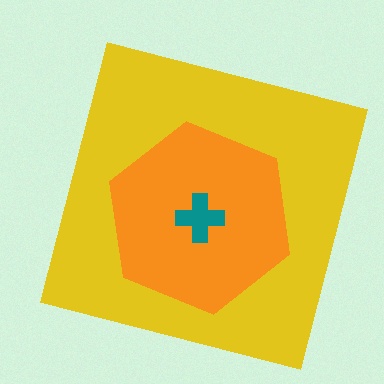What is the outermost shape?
The yellow square.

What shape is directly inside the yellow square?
The orange hexagon.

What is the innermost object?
The teal cross.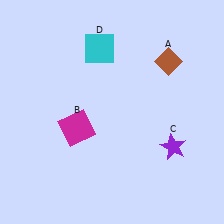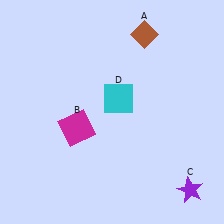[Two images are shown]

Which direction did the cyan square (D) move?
The cyan square (D) moved down.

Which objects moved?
The objects that moved are: the brown diamond (A), the purple star (C), the cyan square (D).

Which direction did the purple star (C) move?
The purple star (C) moved down.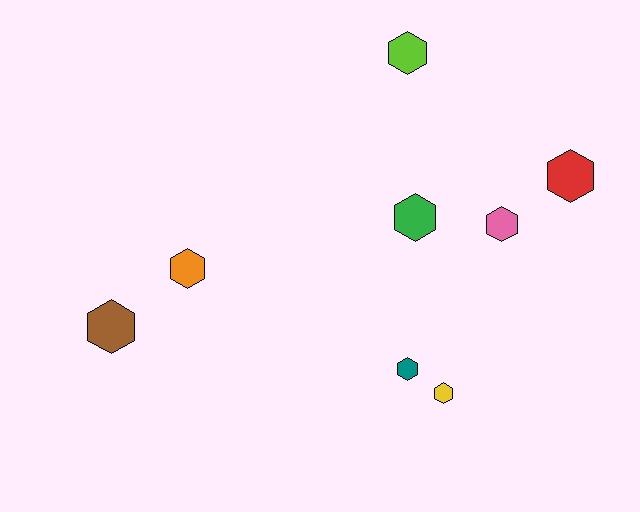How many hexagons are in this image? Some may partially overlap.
There are 8 hexagons.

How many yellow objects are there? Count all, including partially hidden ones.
There is 1 yellow object.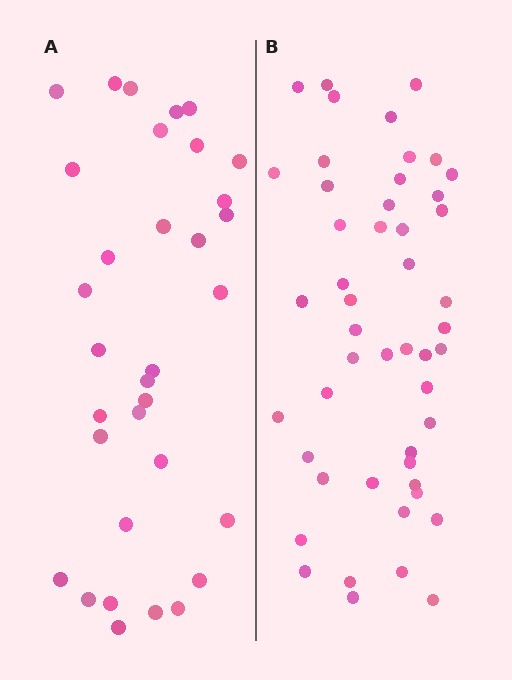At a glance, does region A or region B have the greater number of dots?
Region B (the right region) has more dots.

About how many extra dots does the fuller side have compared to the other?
Region B has approximately 15 more dots than region A.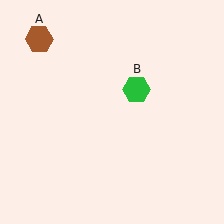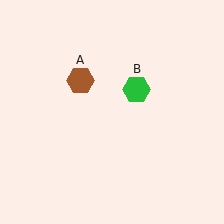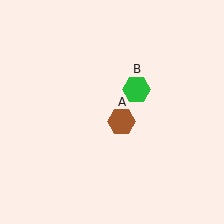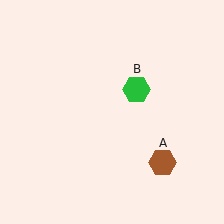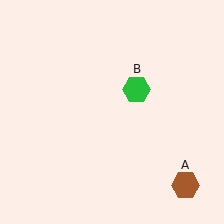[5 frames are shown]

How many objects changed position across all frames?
1 object changed position: brown hexagon (object A).